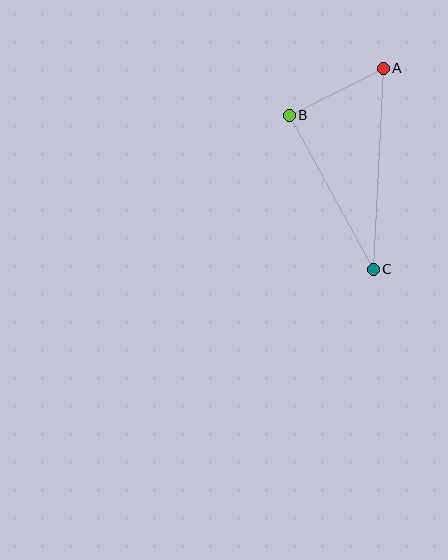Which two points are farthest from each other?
Points A and C are farthest from each other.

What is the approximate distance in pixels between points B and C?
The distance between B and C is approximately 175 pixels.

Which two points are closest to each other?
Points A and B are closest to each other.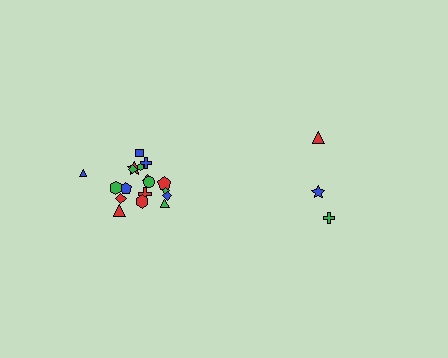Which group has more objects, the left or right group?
The left group.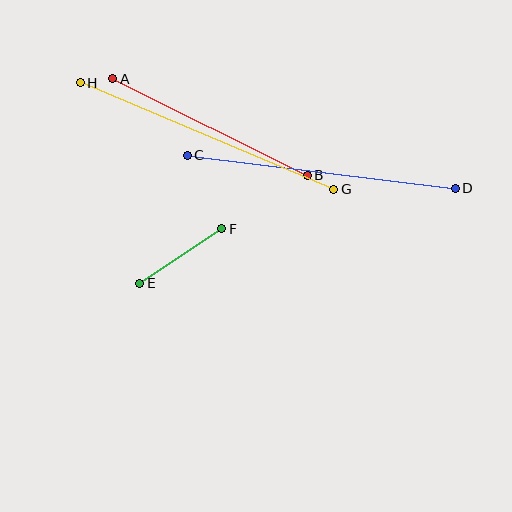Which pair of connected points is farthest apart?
Points G and H are farthest apart.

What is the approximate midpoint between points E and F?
The midpoint is at approximately (181, 256) pixels.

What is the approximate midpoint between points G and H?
The midpoint is at approximately (207, 136) pixels.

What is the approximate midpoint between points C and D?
The midpoint is at approximately (321, 172) pixels.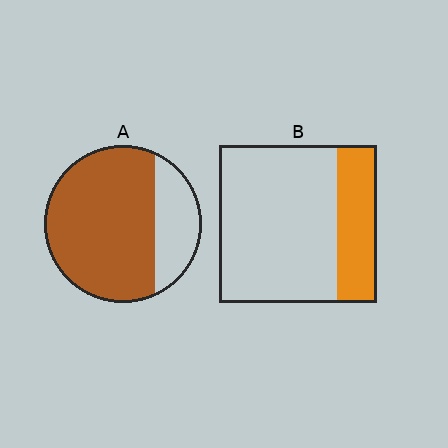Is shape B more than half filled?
No.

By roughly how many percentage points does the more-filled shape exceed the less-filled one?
By roughly 50 percentage points (A over B).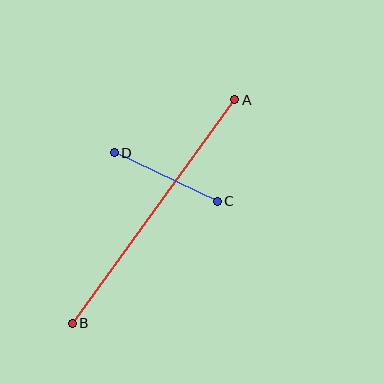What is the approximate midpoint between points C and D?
The midpoint is at approximately (166, 177) pixels.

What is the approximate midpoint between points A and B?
The midpoint is at approximately (154, 211) pixels.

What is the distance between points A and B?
The distance is approximately 277 pixels.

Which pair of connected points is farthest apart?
Points A and B are farthest apart.